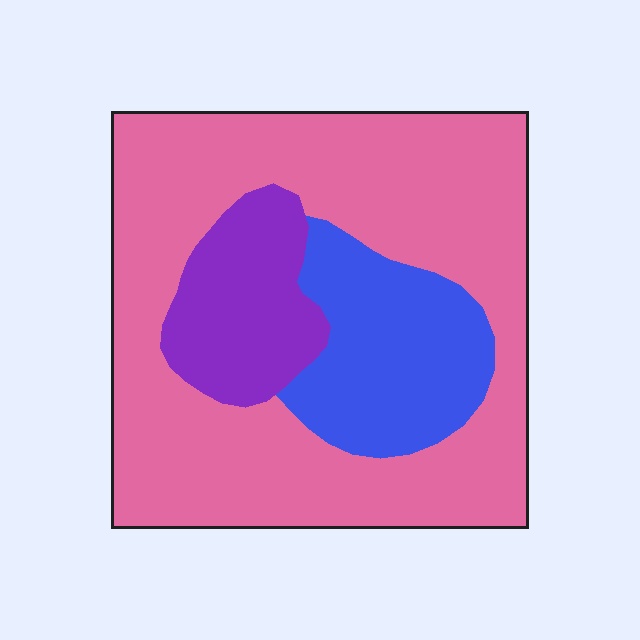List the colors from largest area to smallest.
From largest to smallest: pink, blue, purple.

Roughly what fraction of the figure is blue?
Blue covers 19% of the figure.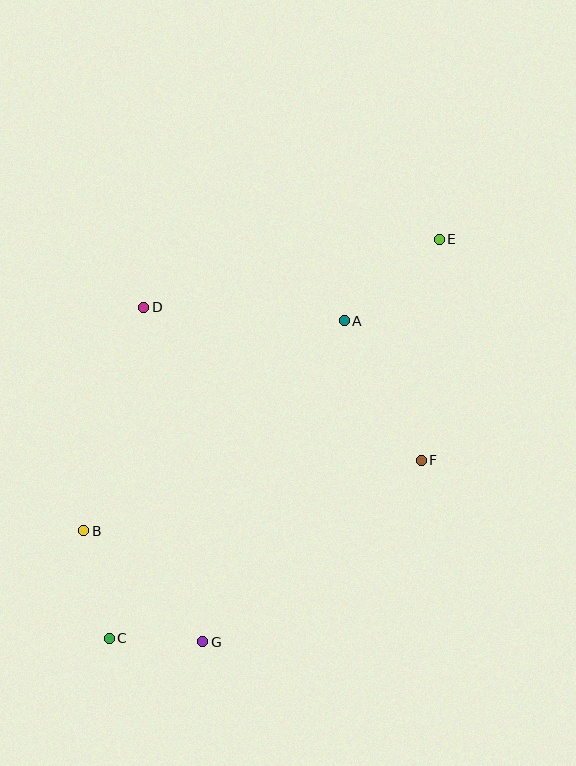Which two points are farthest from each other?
Points C and E are farthest from each other.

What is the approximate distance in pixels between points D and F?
The distance between D and F is approximately 317 pixels.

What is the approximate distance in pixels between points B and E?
The distance between B and E is approximately 459 pixels.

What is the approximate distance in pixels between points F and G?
The distance between F and G is approximately 284 pixels.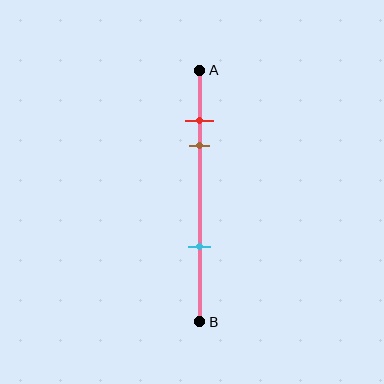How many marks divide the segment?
There are 3 marks dividing the segment.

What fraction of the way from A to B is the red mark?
The red mark is approximately 20% (0.2) of the way from A to B.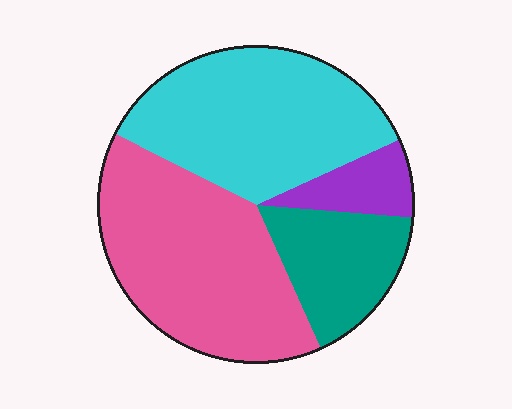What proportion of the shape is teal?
Teal takes up about one sixth (1/6) of the shape.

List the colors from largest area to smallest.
From largest to smallest: pink, cyan, teal, purple.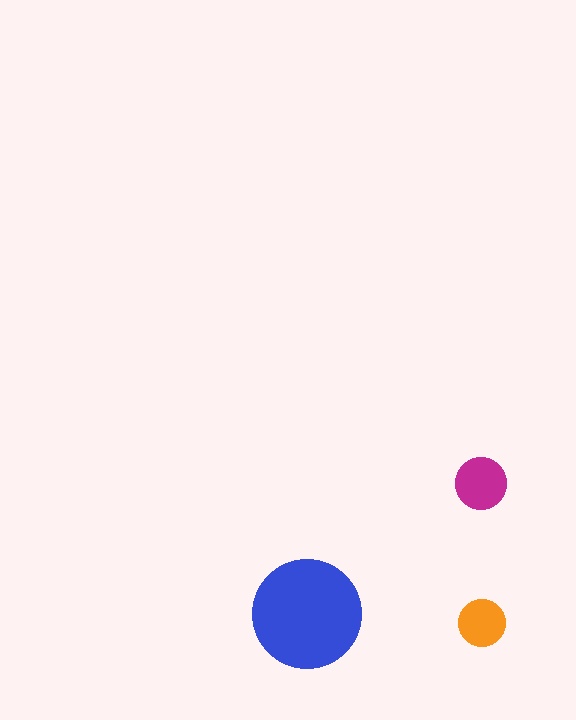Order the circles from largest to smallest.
the blue one, the magenta one, the orange one.